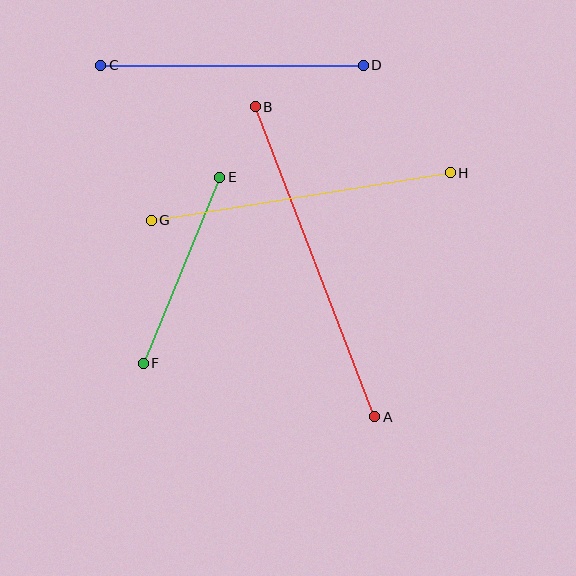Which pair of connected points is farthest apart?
Points A and B are farthest apart.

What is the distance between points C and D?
The distance is approximately 263 pixels.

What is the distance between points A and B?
The distance is approximately 332 pixels.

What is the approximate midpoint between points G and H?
The midpoint is at approximately (301, 197) pixels.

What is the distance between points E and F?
The distance is approximately 201 pixels.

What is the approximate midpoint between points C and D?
The midpoint is at approximately (232, 65) pixels.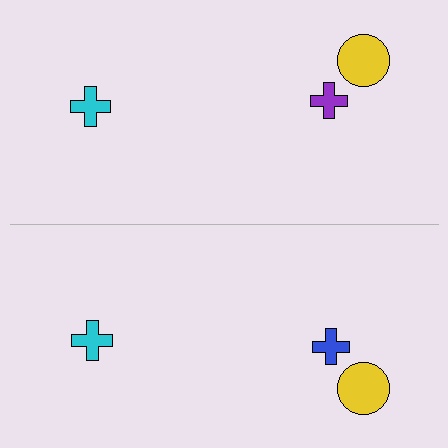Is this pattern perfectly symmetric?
No, the pattern is not perfectly symmetric. The blue cross on the bottom side breaks the symmetry — its mirror counterpart is purple.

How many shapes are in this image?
There are 6 shapes in this image.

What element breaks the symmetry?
The blue cross on the bottom side breaks the symmetry — its mirror counterpart is purple.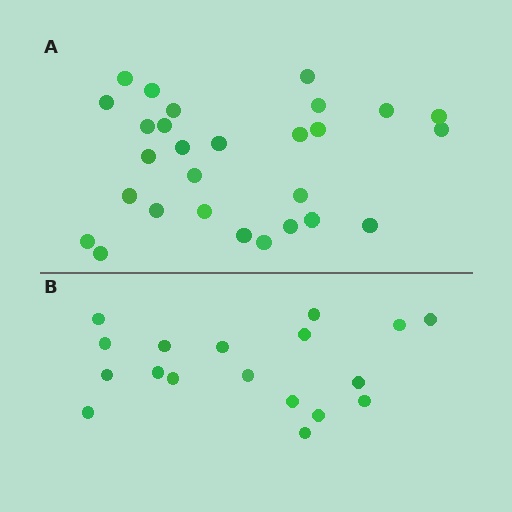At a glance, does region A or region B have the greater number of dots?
Region A (the top region) has more dots.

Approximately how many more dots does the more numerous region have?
Region A has roughly 10 or so more dots than region B.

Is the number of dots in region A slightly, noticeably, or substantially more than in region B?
Region A has substantially more. The ratio is roughly 1.6 to 1.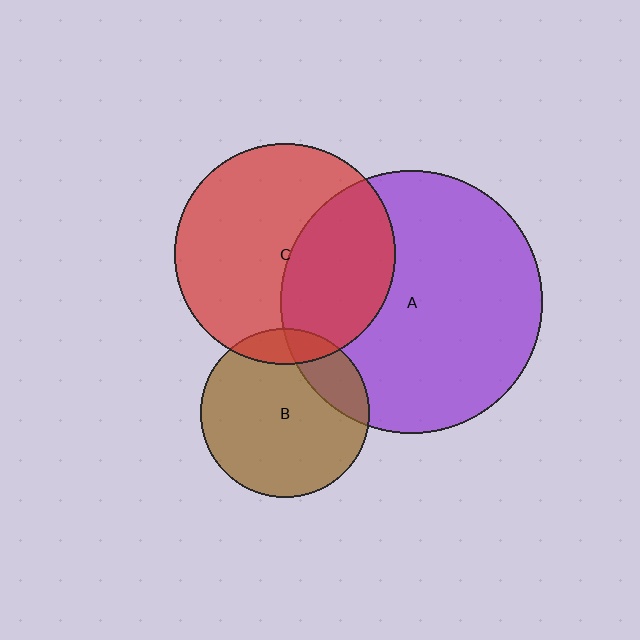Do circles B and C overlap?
Yes.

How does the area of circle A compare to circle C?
Approximately 1.4 times.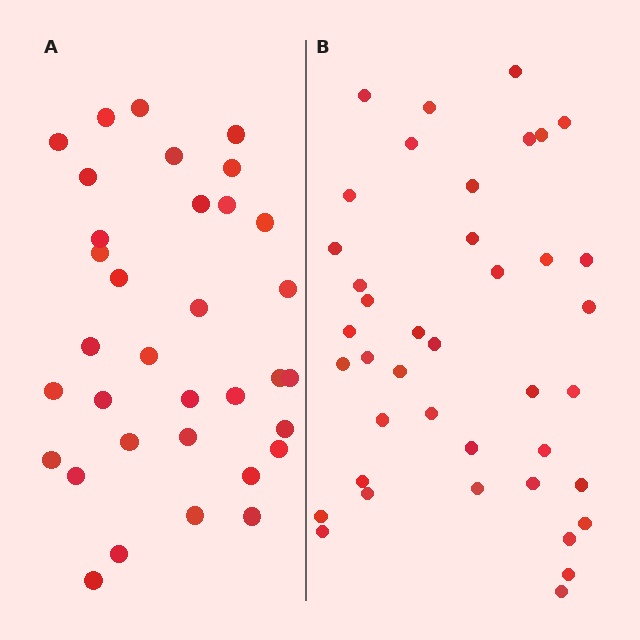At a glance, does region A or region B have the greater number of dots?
Region B (the right region) has more dots.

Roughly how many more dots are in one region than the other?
Region B has about 6 more dots than region A.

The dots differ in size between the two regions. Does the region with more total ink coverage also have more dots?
No. Region A has more total ink coverage because its dots are larger, but region B actually contains more individual dots. Total area can be misleading — the number of items is what matters here.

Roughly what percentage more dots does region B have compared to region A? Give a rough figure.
About 20% more.